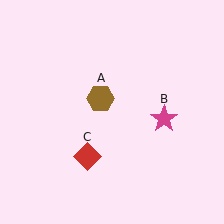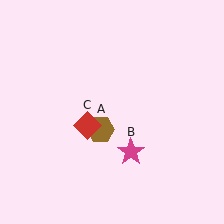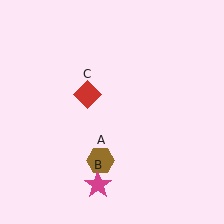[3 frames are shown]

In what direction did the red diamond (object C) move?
The red diamond (object C) moved up.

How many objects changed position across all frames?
3 objects changed position: brown hexagon (object A), magenta star (object B), red diamond (object C).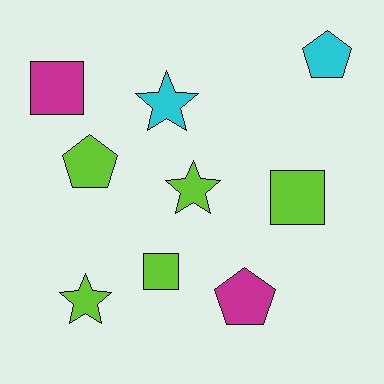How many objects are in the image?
There are 9 objects.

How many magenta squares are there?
There is 1 magenta square.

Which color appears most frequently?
Lime, with 5 objects.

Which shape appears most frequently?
Star, with 3 objects.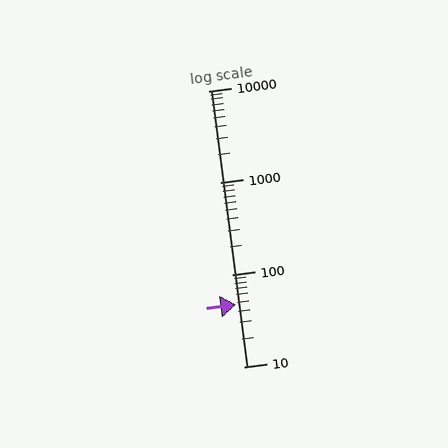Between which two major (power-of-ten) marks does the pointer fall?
The pointer is between 10 and 100.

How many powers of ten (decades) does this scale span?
The scale spans 3 decades, from 10 to 10000.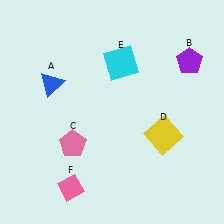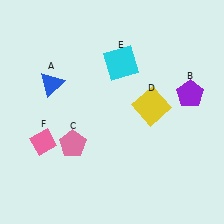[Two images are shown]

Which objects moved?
The objects that moved are: the purple pentagon (B), the yellow square (D), the pink diamond (F).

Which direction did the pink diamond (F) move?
The pink diamond (F) moved up.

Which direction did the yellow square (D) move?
The yellow square (D) moved up.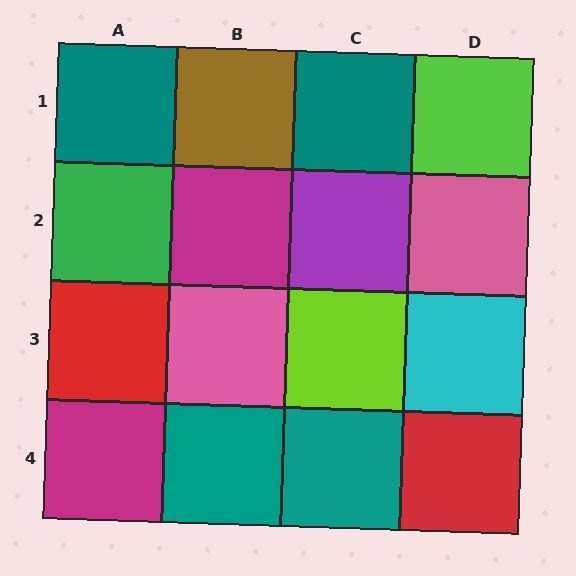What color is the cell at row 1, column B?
Brown.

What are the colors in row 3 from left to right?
Red, pink, lime, cyan.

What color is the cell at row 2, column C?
Purple.